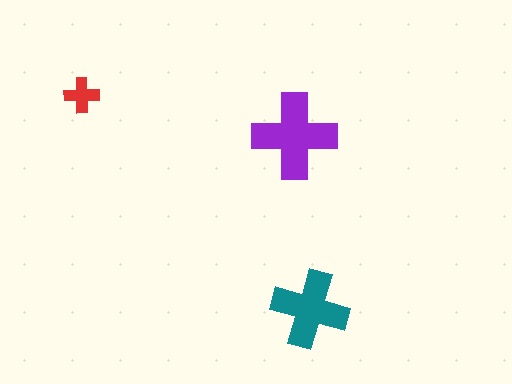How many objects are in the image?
There are 3 objects in the image.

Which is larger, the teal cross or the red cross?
The teal one.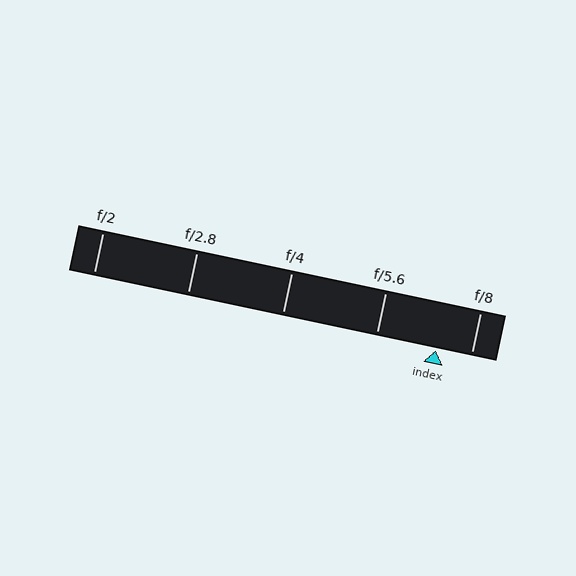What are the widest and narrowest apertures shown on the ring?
The widest aperture shown is f/2 and the narrowest is f/8.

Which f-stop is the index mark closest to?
The index mark is closest to f/8.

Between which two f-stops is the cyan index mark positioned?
The index mark is between f/5.6 and f/8.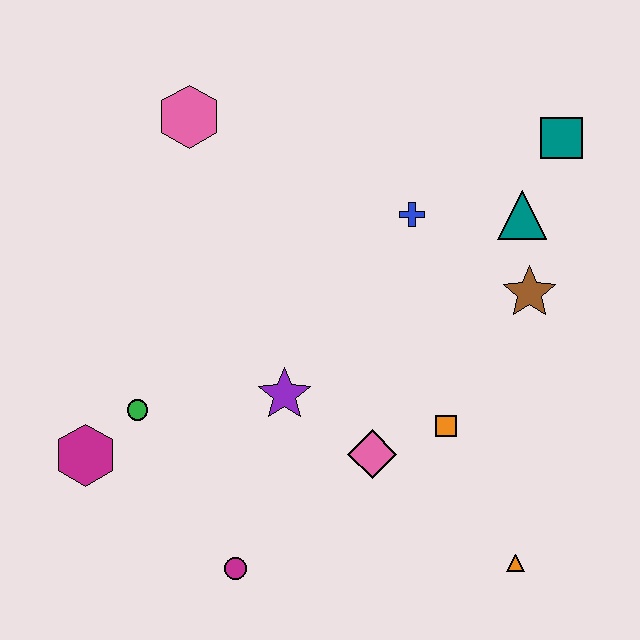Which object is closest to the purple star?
The pink diamond is closest to the purple star.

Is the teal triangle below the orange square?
No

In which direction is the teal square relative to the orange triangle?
The teal square is above the orange triangle.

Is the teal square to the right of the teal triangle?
Yes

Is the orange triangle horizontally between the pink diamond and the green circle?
No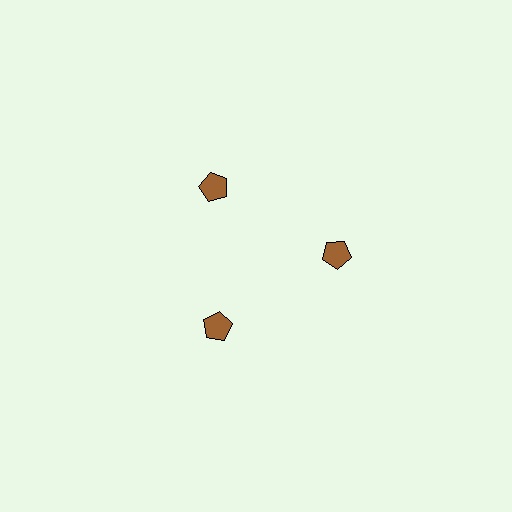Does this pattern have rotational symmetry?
Yes, this pattern has 3-fold rotational symmetry. It looks the same after rotating 120 degrees around the center.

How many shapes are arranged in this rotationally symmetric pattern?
There are 3 shapes, arranged in 3 groups of 1.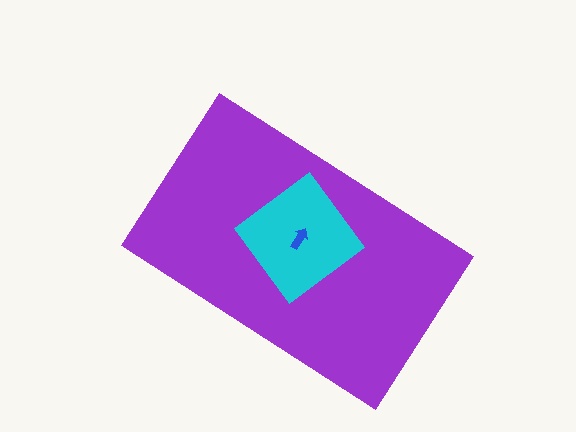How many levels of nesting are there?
3.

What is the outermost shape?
The purple rectangle.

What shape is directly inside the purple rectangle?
The cyan diamond.